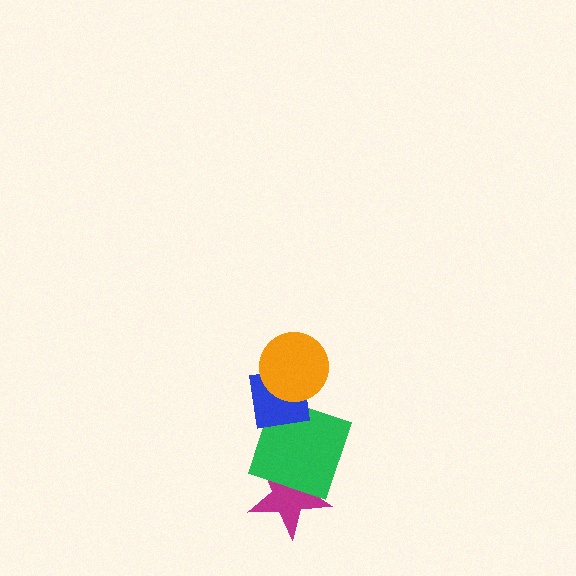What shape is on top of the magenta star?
The green square is on top of the magenta star.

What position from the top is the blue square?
The blue square is 2nd from the top.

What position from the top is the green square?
The green square is 3rd from the top.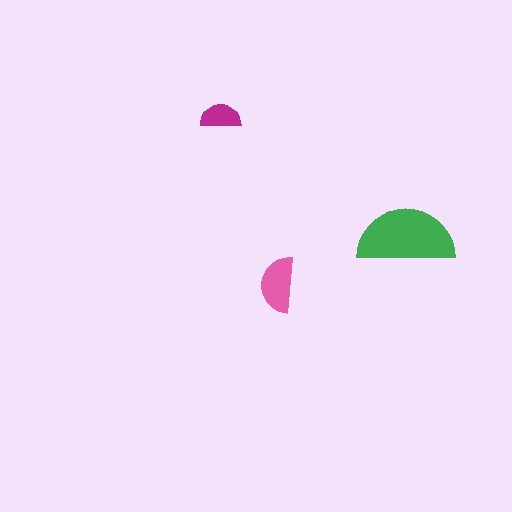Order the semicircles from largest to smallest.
the green one, the pink one, the magenta one.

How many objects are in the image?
There are 3 objects in the image.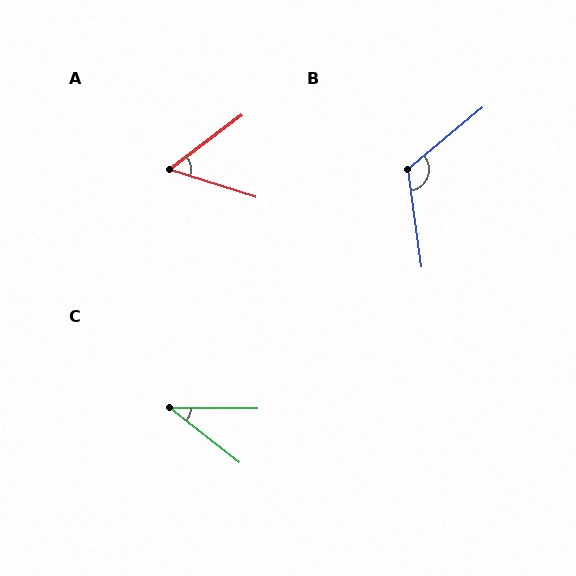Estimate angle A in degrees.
Approximately 55 degrees.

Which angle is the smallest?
C, at approximately 37 degrees.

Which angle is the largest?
B, at approximately 122 degrees.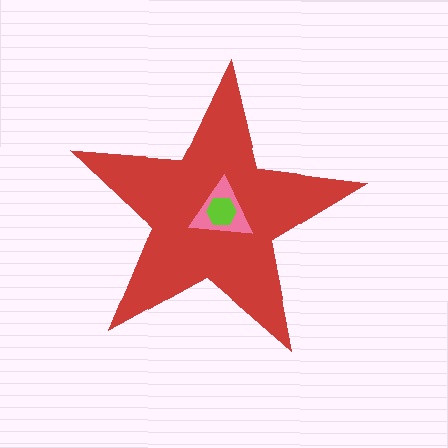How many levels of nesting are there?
3.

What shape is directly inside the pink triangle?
The lime hexagon.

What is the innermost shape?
The lime hexagon.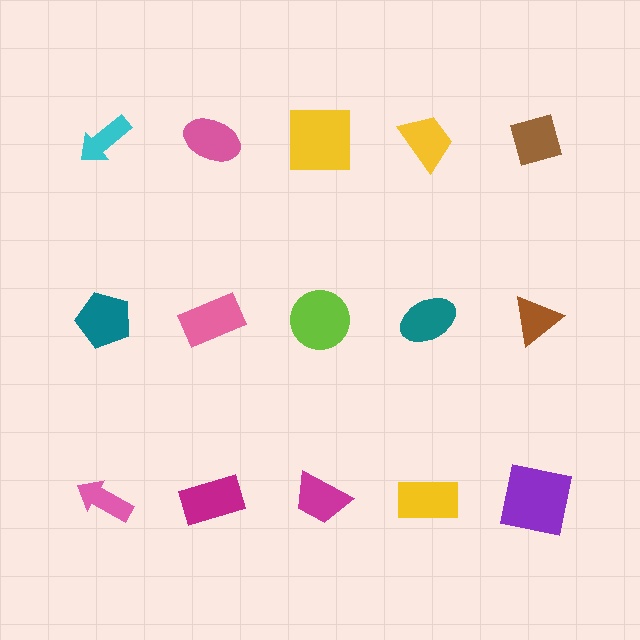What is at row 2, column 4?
A teal ellipse.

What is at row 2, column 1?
A teal pentagon.